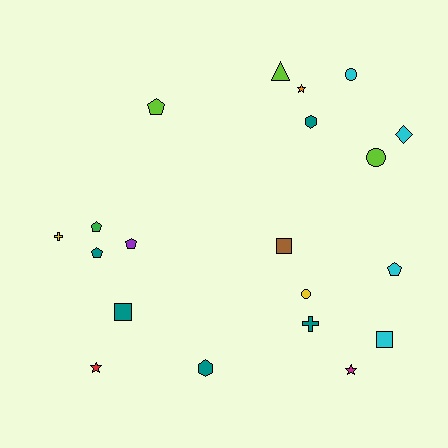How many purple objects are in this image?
There is 1 purple object.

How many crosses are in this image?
There are 2 crosses.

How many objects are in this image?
There are 20 objects.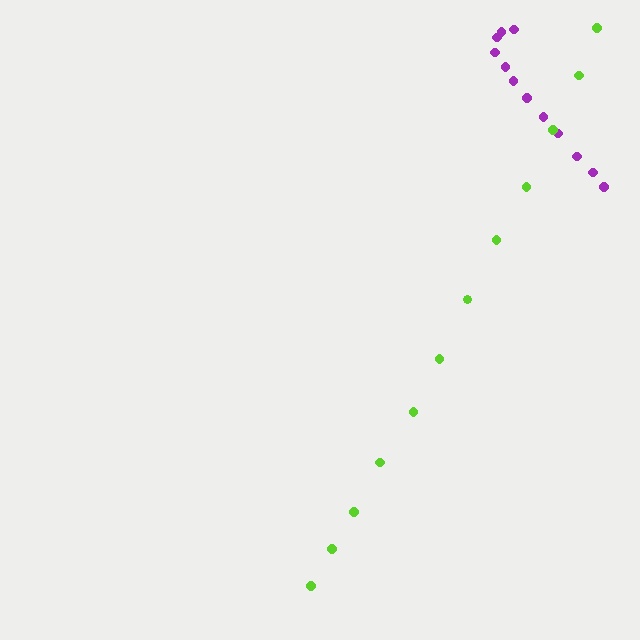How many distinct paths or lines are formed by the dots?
There are 2 distinct paths.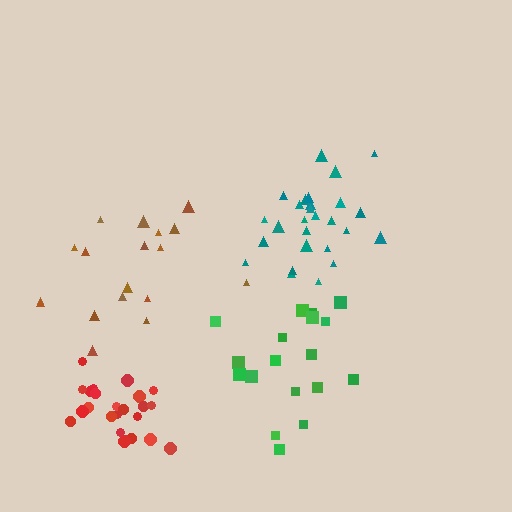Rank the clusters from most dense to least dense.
red, teal, green, brown.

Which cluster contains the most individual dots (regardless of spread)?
Teal (28).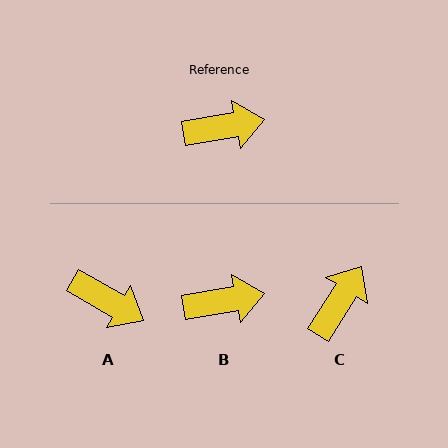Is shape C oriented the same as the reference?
No, it is off by about 47 degrees.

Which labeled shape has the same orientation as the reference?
B.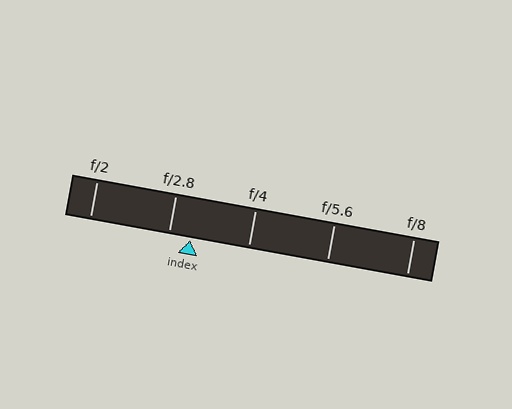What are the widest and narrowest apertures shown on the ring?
The widest aperture shown is f/2 and the narrowest is f/8.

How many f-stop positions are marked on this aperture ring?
There are 5 f-stop positions marked.